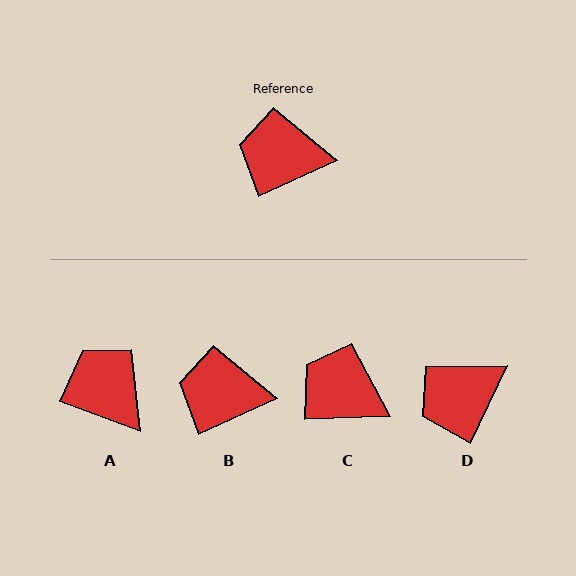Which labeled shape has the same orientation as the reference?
B.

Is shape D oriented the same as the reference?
No, it is off by about 40 degrees.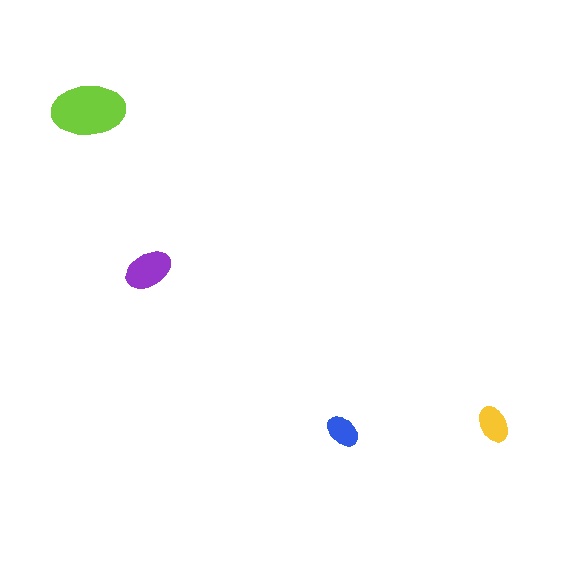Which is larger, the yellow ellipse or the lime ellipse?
The lime one.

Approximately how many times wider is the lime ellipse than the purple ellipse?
About 1.5 times wider.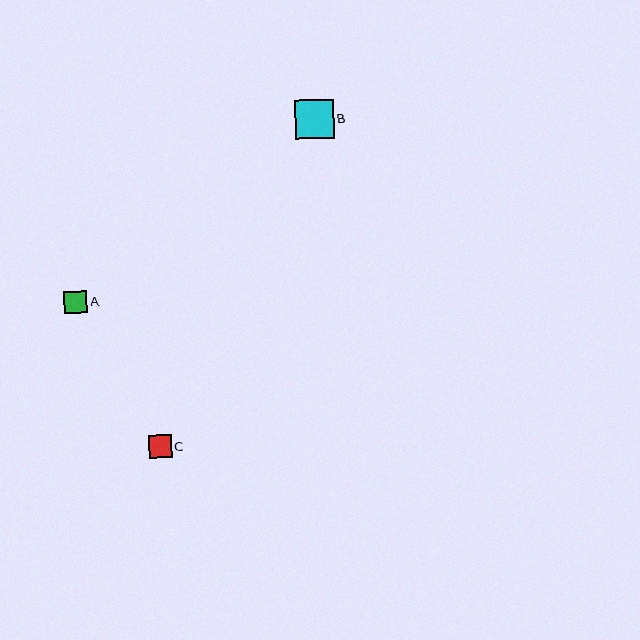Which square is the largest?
Square B is the largest with a size of approximately 39 pixels.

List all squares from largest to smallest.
From largest to smallest: B, C, A.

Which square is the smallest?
Square A is the smallest with a size of approximately 23 pixels.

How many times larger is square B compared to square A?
Square B is approximately 1.7 times the size of square A.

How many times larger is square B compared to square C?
Square B is approximately 1.7 times the size of square C.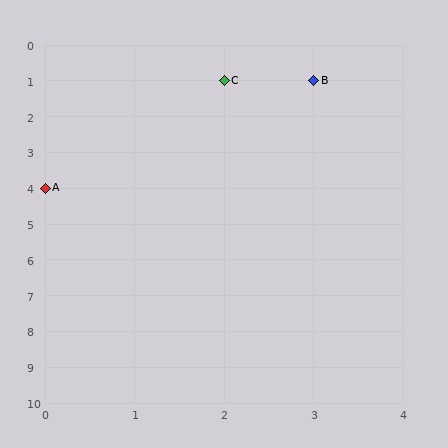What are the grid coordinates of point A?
Point A is at grid coordinates (0, 4).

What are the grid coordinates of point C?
Point C is at grid coordinates (2, 1).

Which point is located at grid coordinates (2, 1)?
Point C is at (2, 1).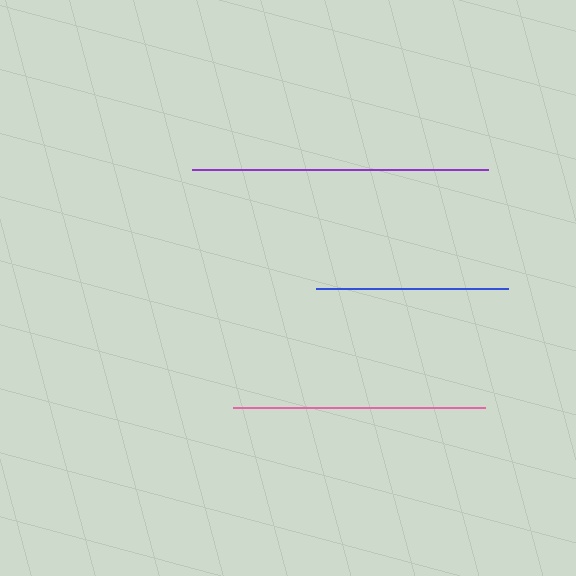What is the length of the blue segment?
The blue segment is approximately 191 pixels long.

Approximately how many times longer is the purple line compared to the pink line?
The purple line is approximately 1.2 times the length of the pink line.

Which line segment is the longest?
The purple line is the longest at approximately 296 pixels.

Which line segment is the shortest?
The blue line is the shortest at approximately 191 pixels.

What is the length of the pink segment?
The pink segment is approximately 251 pixels long.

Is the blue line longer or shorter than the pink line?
The pink line is longer than the blue line.